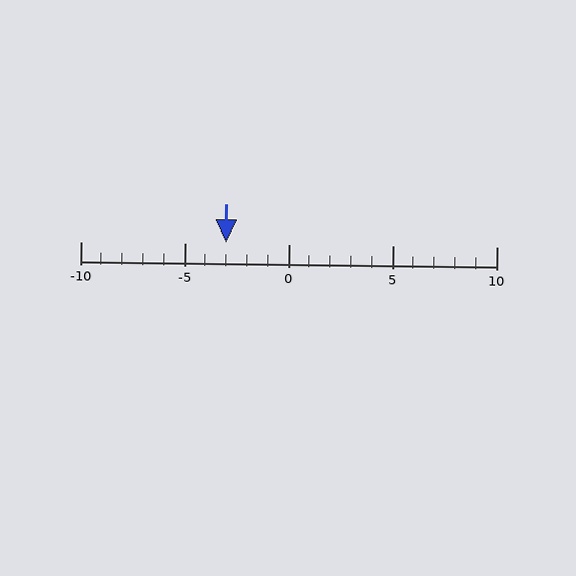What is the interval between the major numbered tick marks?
The major tick marks are spaced 5 units apart.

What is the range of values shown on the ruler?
The ruler shows values from -10 to 10.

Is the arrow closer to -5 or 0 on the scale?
The arrow is closer to -5.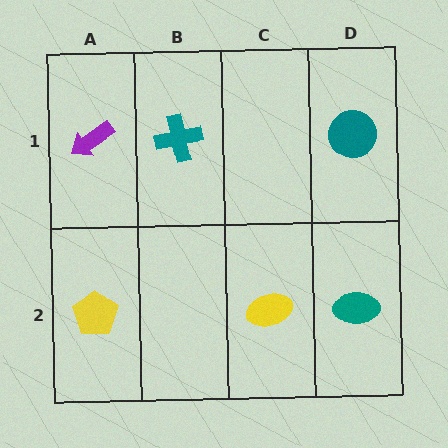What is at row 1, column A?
A purple arrow.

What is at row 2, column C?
A yellow ellipse.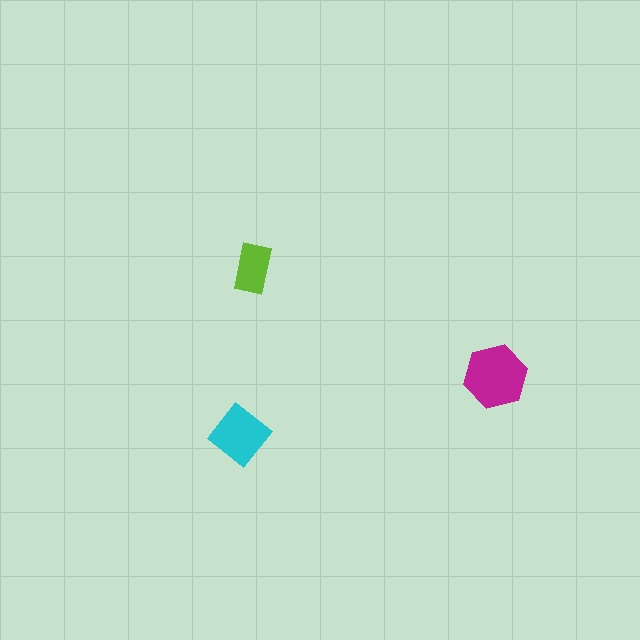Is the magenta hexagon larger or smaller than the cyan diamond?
Larger.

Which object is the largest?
The magenta hexagon.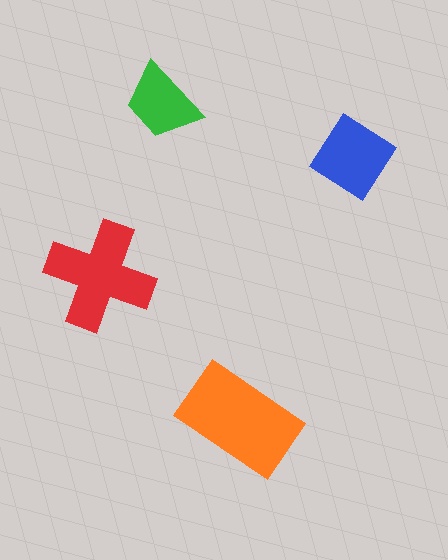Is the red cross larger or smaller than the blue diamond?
Larger.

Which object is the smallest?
The green trapezoid.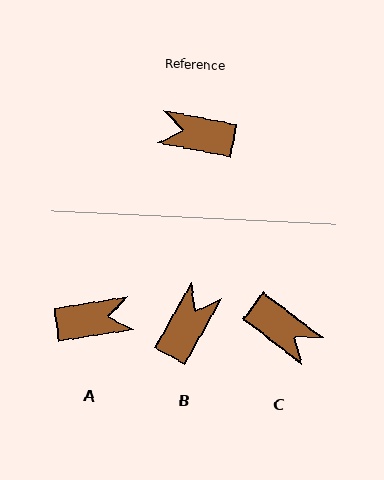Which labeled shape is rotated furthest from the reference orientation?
A, about 160 degrees away.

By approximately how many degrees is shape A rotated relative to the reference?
Approximately 160 degrees clockwise.